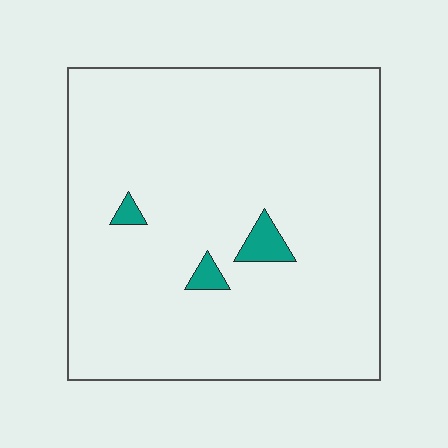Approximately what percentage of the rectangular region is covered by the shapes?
Approximately 5%.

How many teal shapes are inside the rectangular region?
3.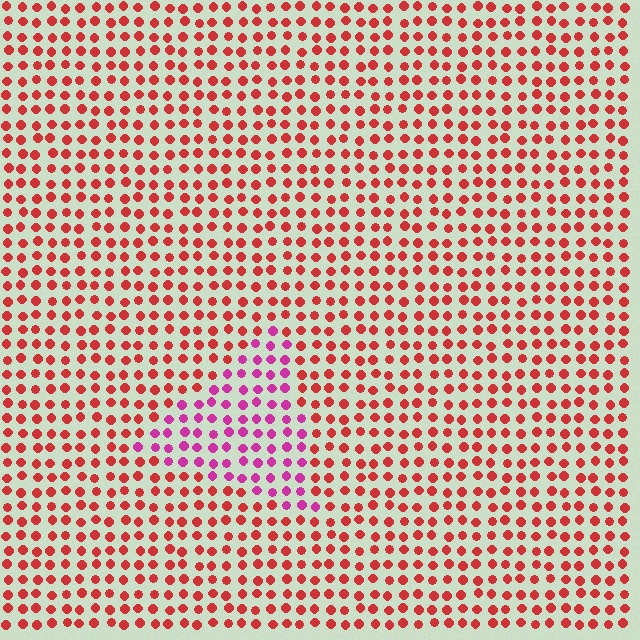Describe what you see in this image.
The image is filled with small red elements in a uniform arrangement. A triangle-shaped region is visible where the elements are tinted to a slightly different hue, forming a subtle color boundary.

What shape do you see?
I see a triangle.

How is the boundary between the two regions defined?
The boundary is defined purely by a slight shift in hue (about 43 degrees). Spacing, size, and orientation are identical on both sides.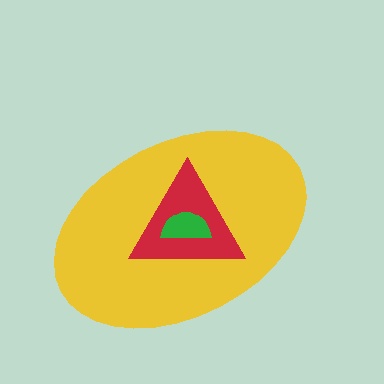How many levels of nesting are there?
3.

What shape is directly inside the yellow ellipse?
The red triangle.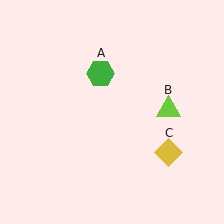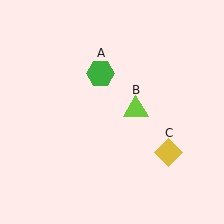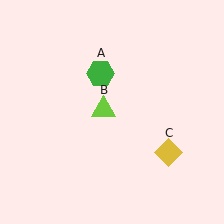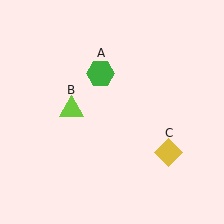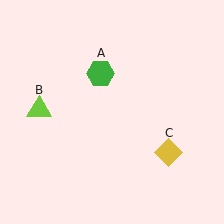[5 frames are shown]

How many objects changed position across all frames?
1 object changed position: lime triangle (object B).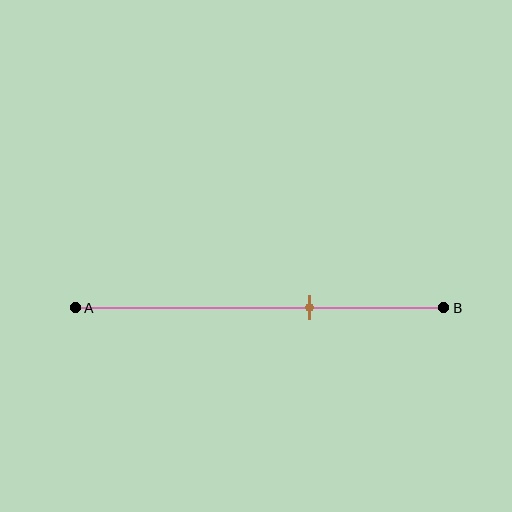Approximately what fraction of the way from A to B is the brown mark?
The brown mark is approximately 65% of the way from A to B.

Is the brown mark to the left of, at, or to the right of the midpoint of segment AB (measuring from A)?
The brown mark is to the right of the midpoint of segment AB.